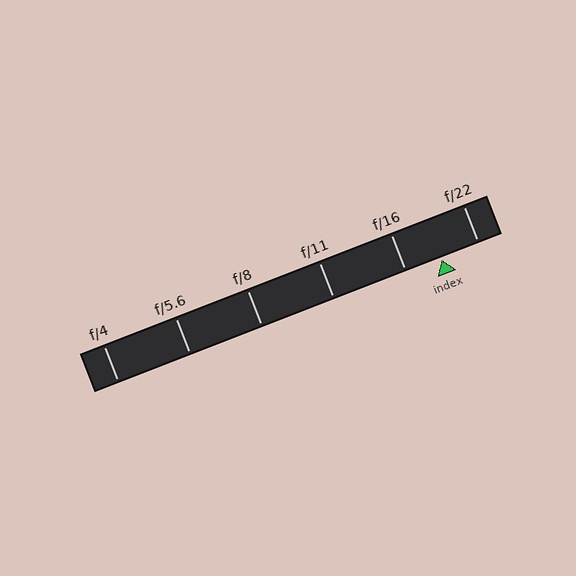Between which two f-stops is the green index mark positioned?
The index mark is between f/16 and f/22.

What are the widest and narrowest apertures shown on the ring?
The widest aperture shown is f/4 and the narrowest is f/22.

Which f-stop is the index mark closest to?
The index mark is closest to f/16.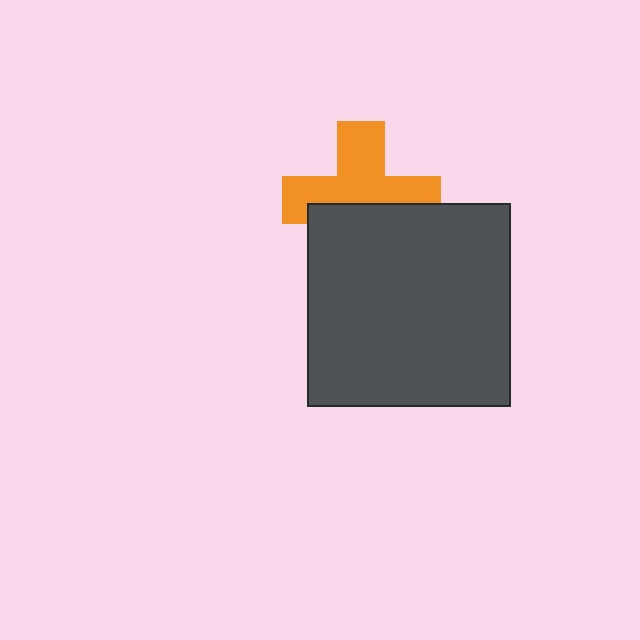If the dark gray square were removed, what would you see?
You would see the complete orange cross.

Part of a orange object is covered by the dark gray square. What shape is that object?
It is a cross.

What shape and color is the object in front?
The object in front is a dark gray square.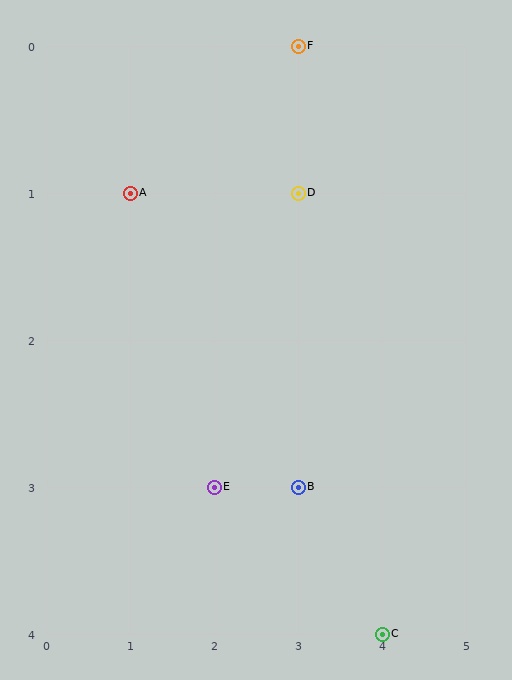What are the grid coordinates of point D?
Point D is at grid coordinates (3, 1).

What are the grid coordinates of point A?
Point A is at grid coordinates (1, 1).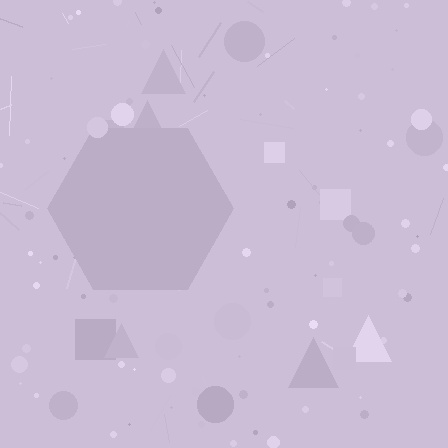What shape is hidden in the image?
A hexagon is hidden in the image.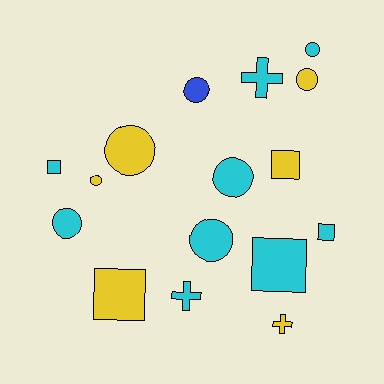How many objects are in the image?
There are 16 objects.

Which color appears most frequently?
Cyan, with 9 objects.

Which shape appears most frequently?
Circle, with 8 objects.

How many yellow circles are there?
There are 3 yellow circles.